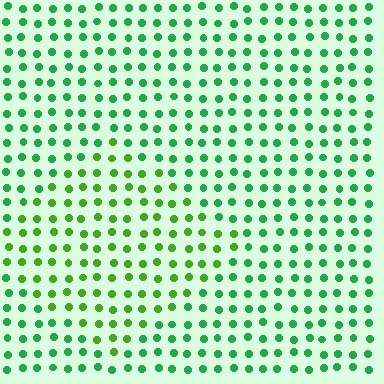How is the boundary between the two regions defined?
The boundary is defined purely by a slight shift in hue (about 32 degrees). Spacing, size, and orientation are identical on both sides.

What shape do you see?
I see a diamond.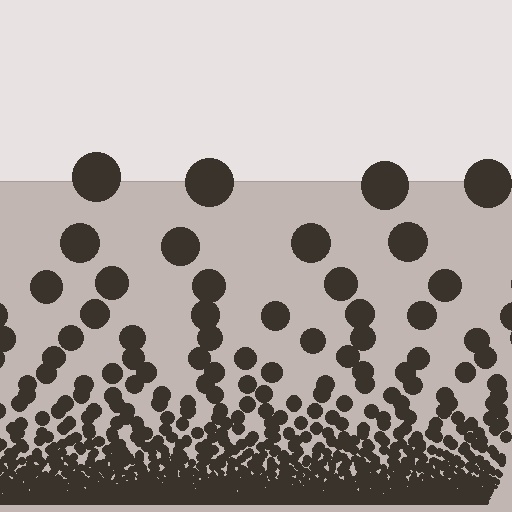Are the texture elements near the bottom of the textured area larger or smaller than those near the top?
Smaller. The gradient is inverted — elements near the bottom are smaller and denser.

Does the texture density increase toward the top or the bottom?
Density increases toward the bottom.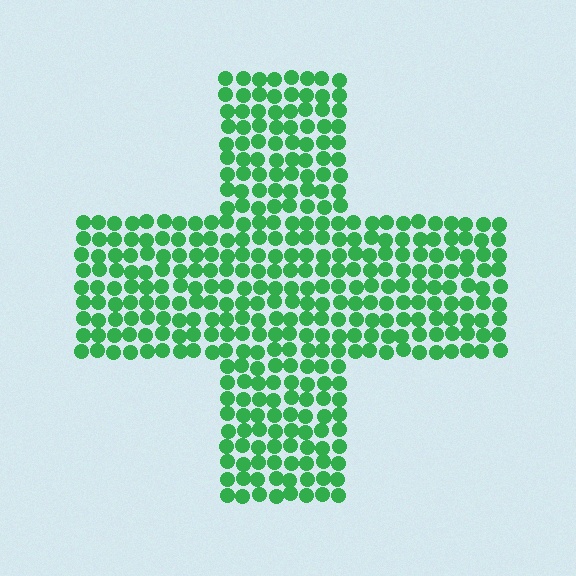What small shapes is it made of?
It is made of small circles.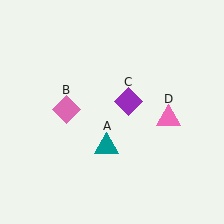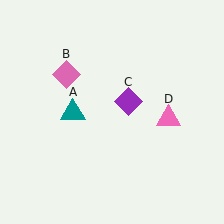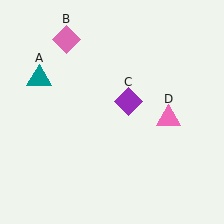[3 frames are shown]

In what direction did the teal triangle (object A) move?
The teal triangle (object A) moved up and to the left.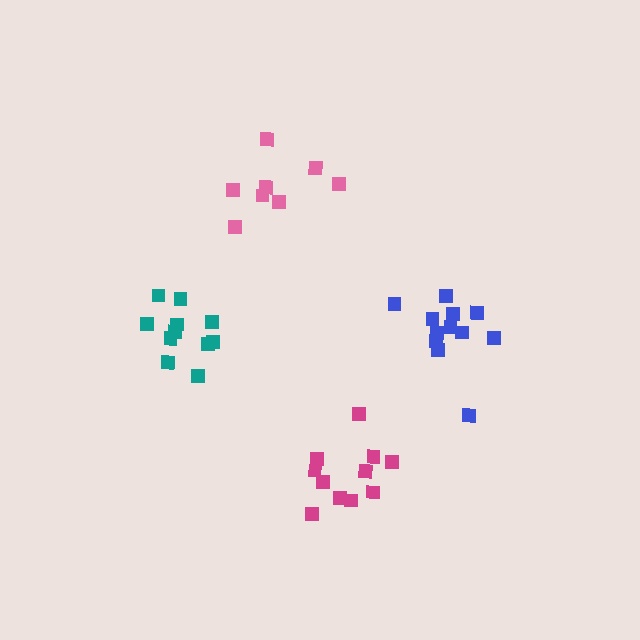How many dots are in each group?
Group 1: 11 dots, Group 2: 8 dots, Group 3: 11 dots, Group 4: 12 dots (42 total).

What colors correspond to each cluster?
The clusters are colored: magenta, pink, teal, blue.